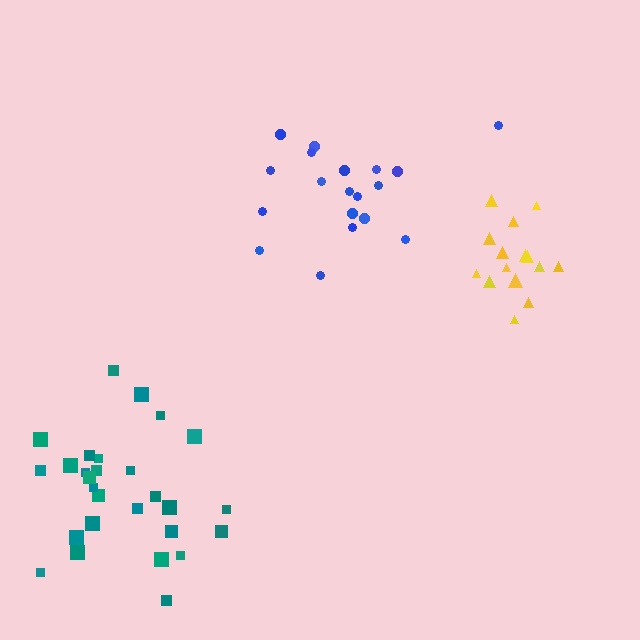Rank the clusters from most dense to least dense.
yellow, teal, blue.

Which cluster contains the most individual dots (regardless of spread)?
Teal (28).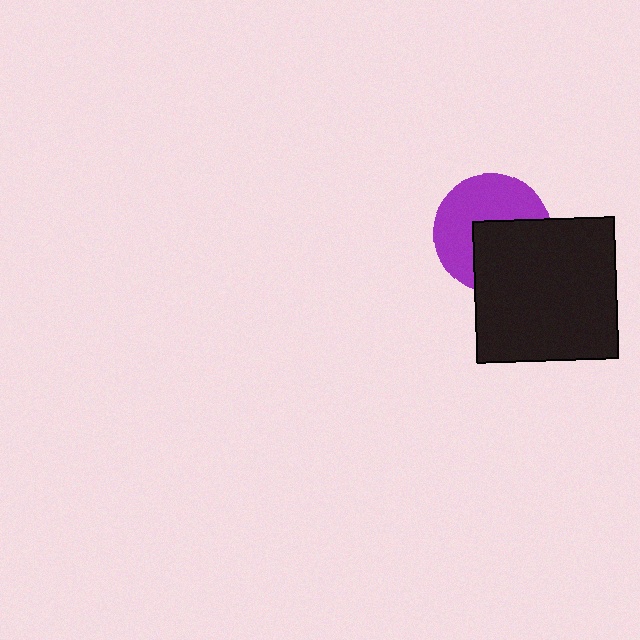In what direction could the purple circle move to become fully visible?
The purple circle could move toward the upper-left. That would shift it out from behind the black square entirely.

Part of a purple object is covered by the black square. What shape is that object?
It is a circle.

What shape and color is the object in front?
The object in front is a black square.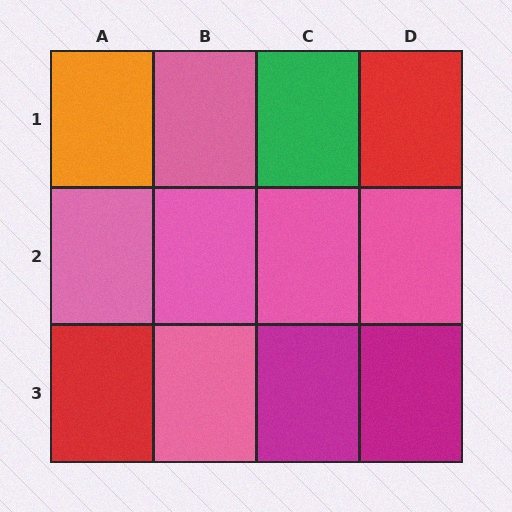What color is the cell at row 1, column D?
Red.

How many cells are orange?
1 cell is orange.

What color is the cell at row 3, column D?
Magenta.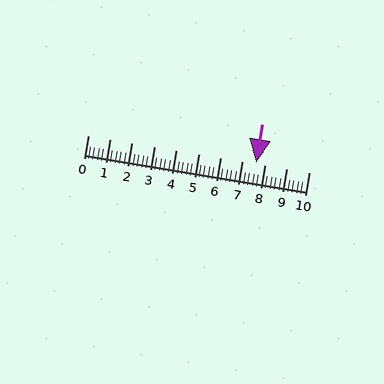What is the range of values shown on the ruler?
The ruler shows values from 0 to 10.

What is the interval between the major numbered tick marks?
The major tick marks are spaced 1 units apart.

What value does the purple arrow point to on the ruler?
The purple arrow points to approximately 7.6.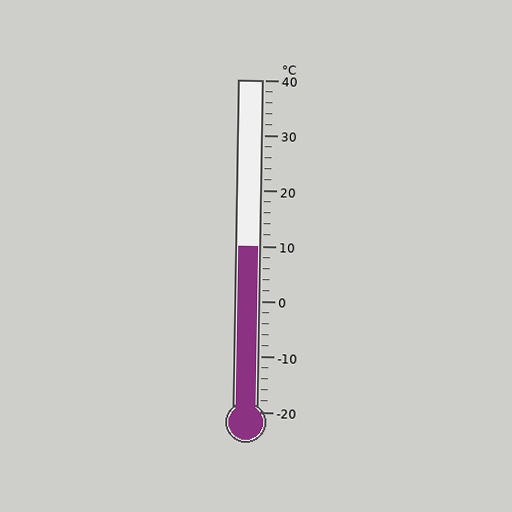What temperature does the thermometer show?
The thermometer shows approximately 10°C.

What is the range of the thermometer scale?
The thermometer scale ranges from -20°C to 40°C.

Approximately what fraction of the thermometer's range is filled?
The thermometer is filled to approximately 50% of its range.